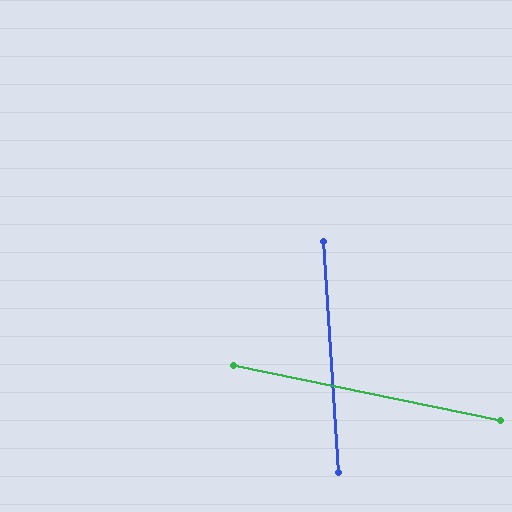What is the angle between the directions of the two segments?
Approximately 75 degrees.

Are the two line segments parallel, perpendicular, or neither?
Neither parallel nor perpendicular — they differ by about 75°.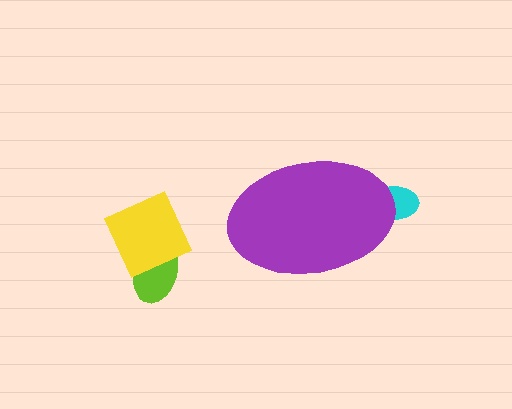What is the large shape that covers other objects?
A purple ellipse.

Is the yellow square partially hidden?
No, the yellow square is fully visible.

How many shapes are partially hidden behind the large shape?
1 shape is partially hidden.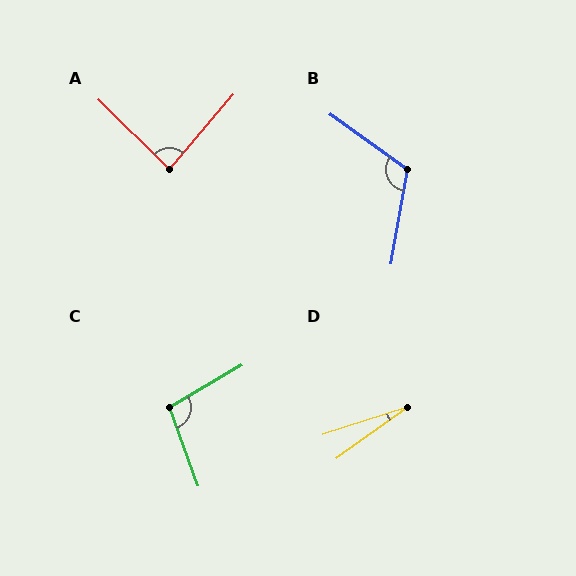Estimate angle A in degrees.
Approximately 86 degrees.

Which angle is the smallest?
D, at approximately 18 degrees.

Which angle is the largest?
B, at approximately 116 degrees.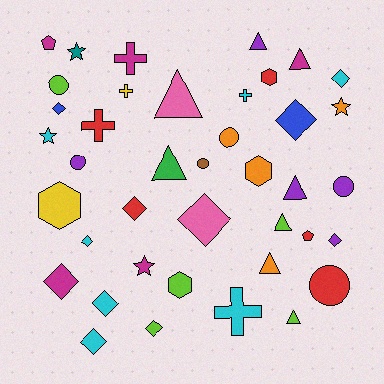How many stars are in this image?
There are 4 stars.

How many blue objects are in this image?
There are 2 blue objects.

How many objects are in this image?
There are 40 objects.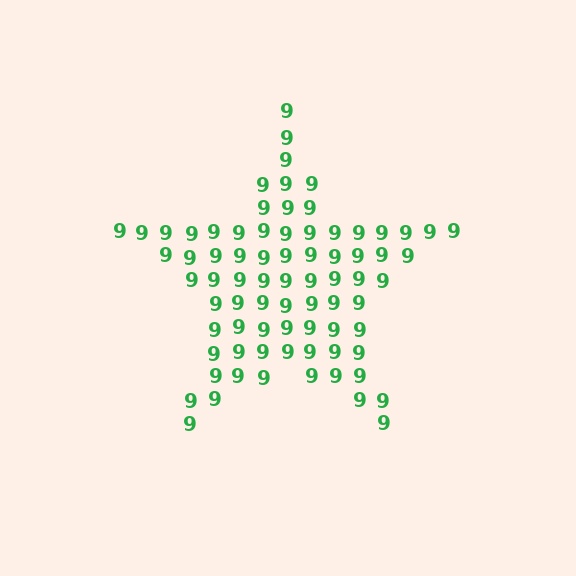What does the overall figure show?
The overall figure shows a star.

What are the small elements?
The small elements are digit 9's.